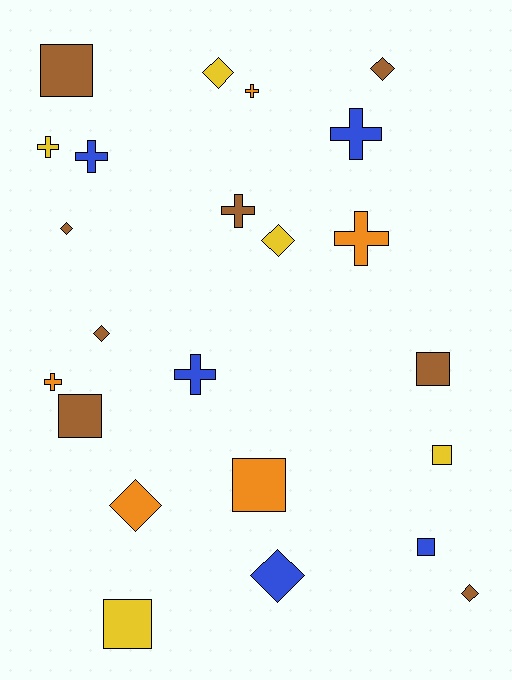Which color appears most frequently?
Brown, with 8 objects.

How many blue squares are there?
There is 1 blue square.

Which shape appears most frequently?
Diamond, with 8 objects.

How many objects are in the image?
There are 23 objects.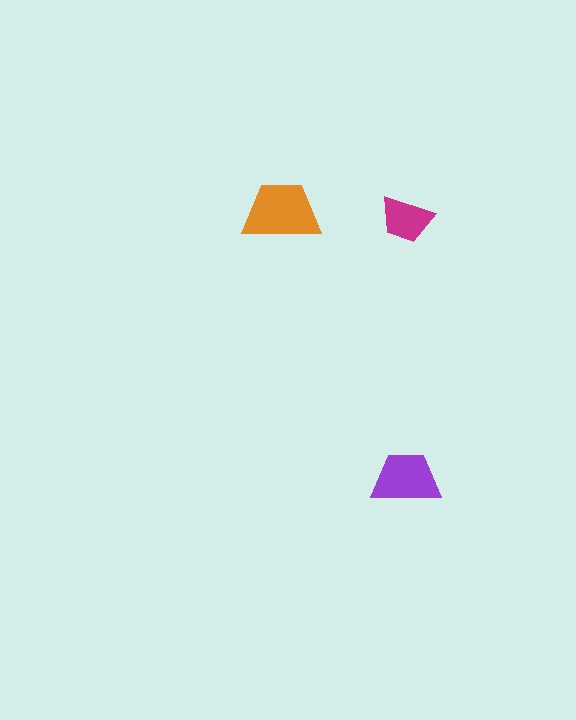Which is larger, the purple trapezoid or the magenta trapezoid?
The purple one.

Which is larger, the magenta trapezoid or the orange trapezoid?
The orange one.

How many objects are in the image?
There are 3 objects in the image.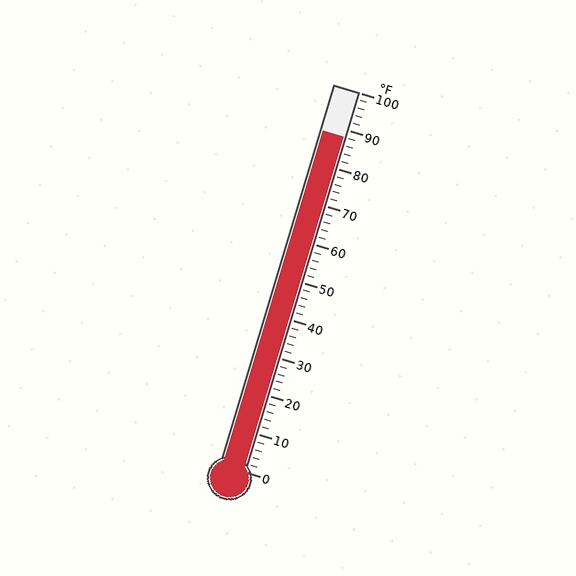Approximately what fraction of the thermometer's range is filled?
The thermometer is filled to approximately 90% of its range.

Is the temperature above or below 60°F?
The temperature is above 60°F.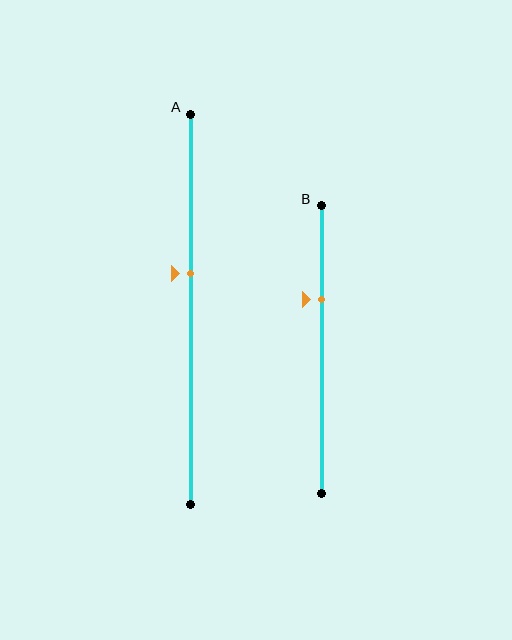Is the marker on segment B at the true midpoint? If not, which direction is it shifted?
No, the marker on segment B is shifted upward by about 17% of the segment length.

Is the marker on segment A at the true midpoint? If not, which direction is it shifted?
No, the marker on segment A is shifted upward by about 9% of the segment length.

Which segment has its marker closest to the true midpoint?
Segment A has its marker closest to the true midpoint.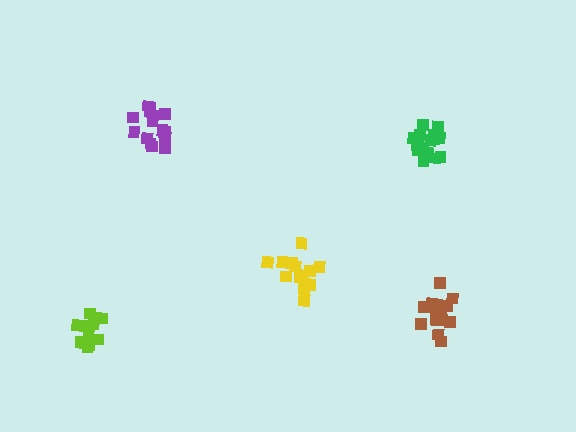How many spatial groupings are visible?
There are 5 spatial groupings.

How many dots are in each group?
Group 1: 15 dots, Group 2: 13 dots, Group 3: 15 dots, Group 4: 16 dots, Group 5: 16 dots (75 total).